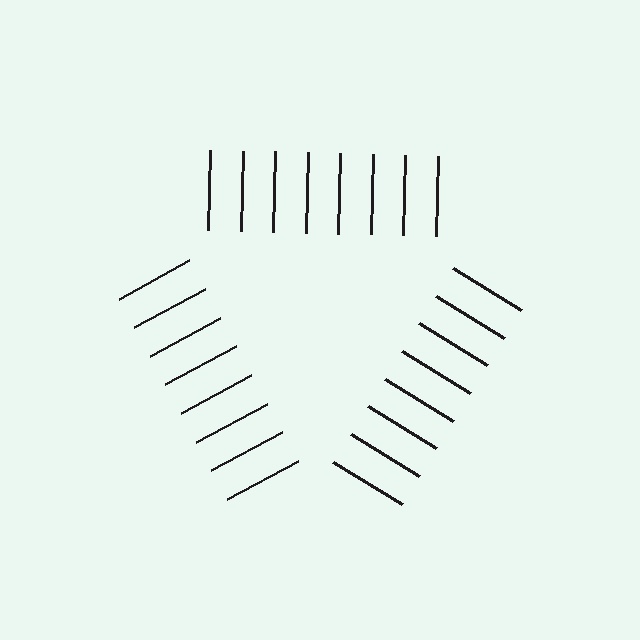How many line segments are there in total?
24 — 8 along each of the 3 edges.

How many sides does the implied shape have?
3 sides — the line-ends trace a triangle.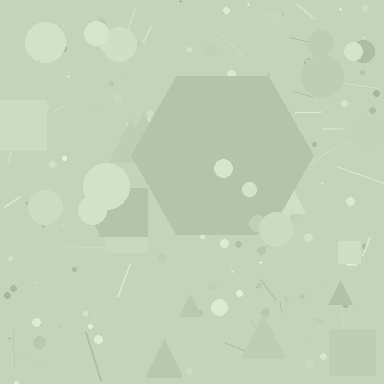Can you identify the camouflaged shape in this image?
The camouflaged shape is a hexagon.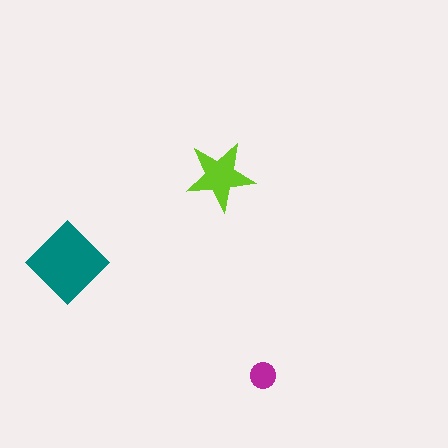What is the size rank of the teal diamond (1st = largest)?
1st.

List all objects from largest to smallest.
The teal diamond, the lime star, the magenta circle.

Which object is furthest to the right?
The magenta circle is rightmost.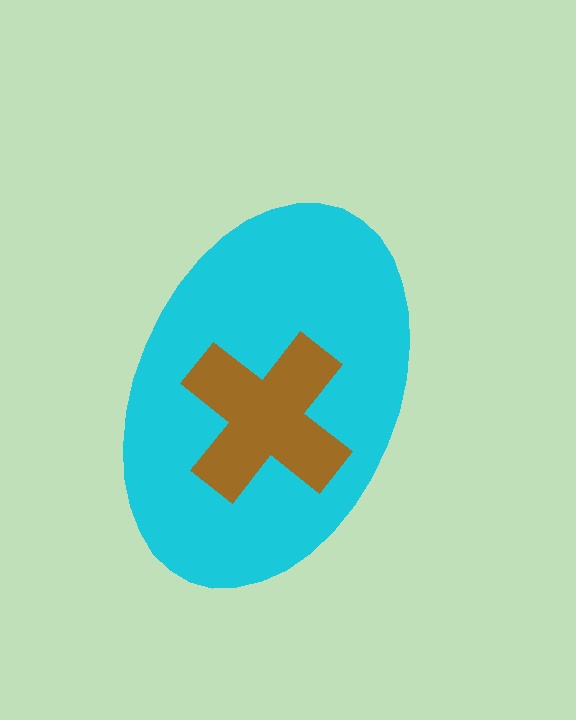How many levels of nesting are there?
2.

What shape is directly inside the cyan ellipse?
The brown cross.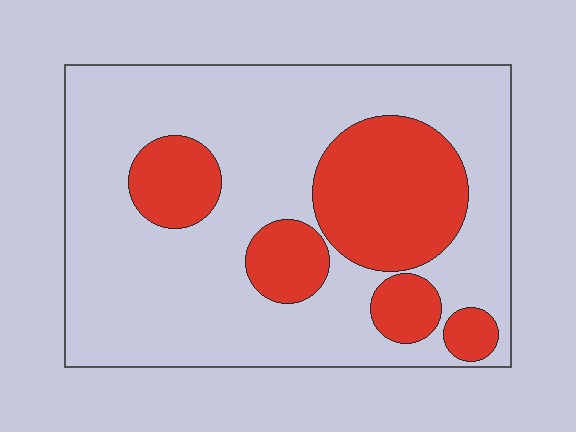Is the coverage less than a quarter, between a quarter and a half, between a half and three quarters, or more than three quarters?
Between a quarter and a half.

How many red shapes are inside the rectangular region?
5.